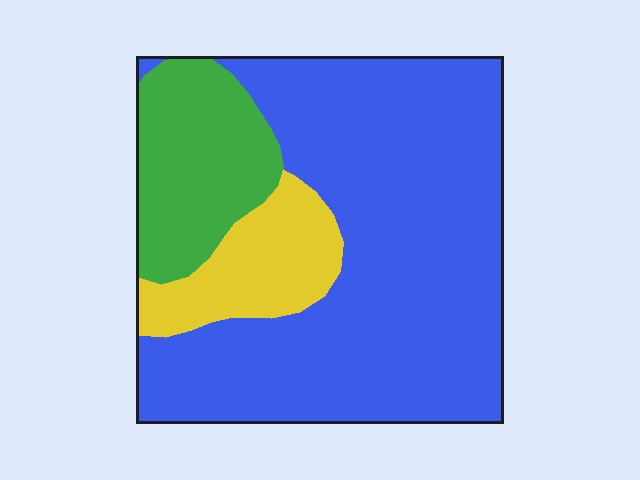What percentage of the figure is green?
Green takes up between a sixth and a third of the figure.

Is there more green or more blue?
Blue.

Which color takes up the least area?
Yellow, at roughly 15%.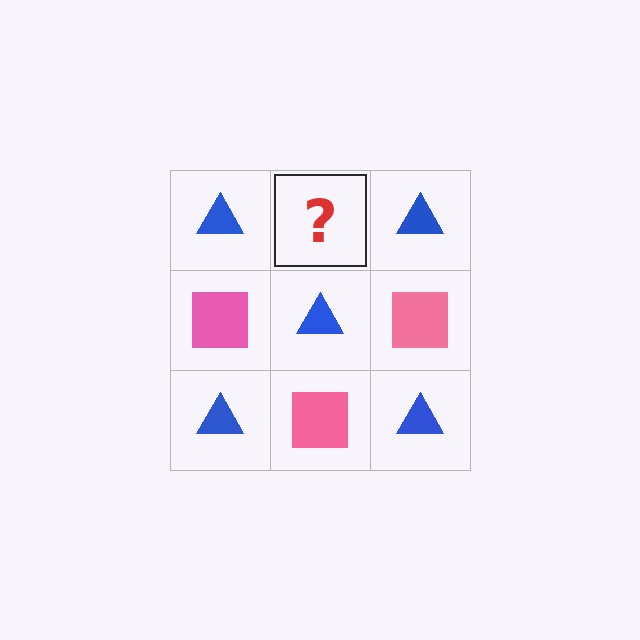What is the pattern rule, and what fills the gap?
The rule is that it alternates blue triangle and pink square in a checkerboard pattern. The gap should be filled with a pink square.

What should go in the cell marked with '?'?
The missing cell should contain a pink square.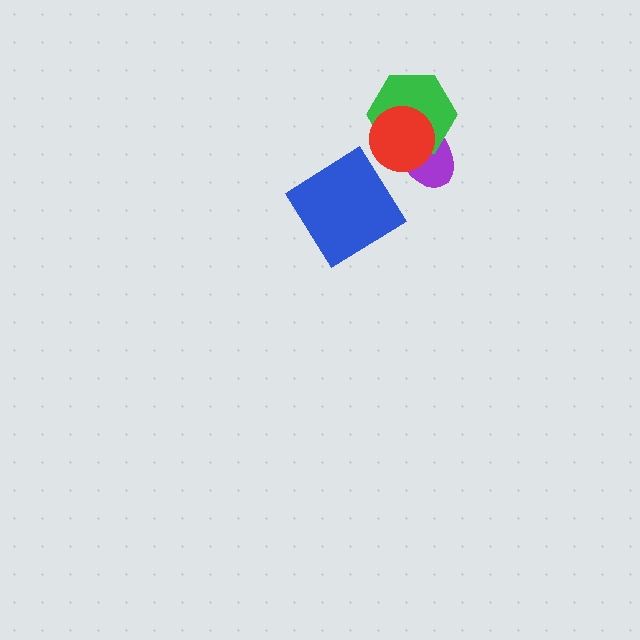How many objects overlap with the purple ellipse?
2 objects overlap with the purple ellipse.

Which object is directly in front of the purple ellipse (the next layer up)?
The green hexagon is directly in front of the purple ellipse.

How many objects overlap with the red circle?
2 objects overlap with the red circle.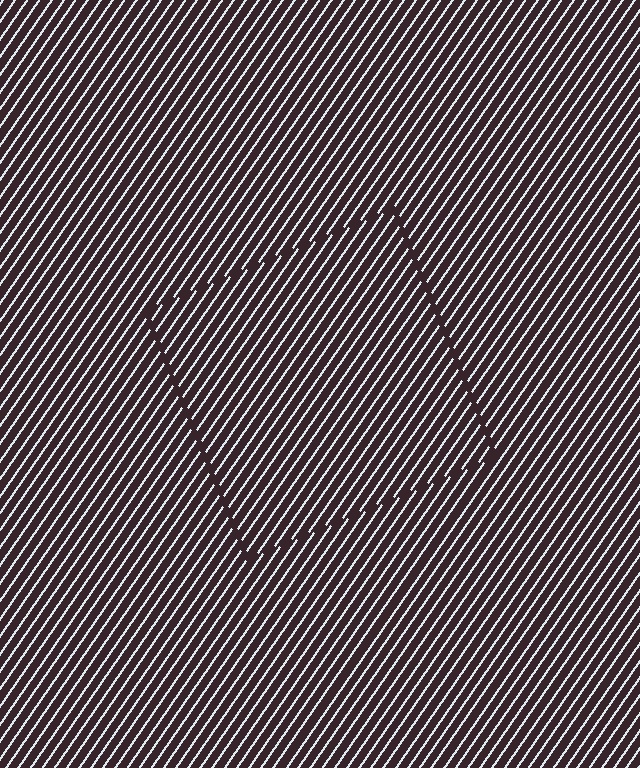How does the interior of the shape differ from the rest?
The interior of the shape contains the same grating, shifted by half a period — the contour is defined by the phase discontinuity where line-ends from the inner and outer gratings abut.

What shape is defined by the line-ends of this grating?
An illusory square. The interior of the shape contains the same grating, shifted by half a period — the contour is defined by the phase discontinuity where line-ends from the inner and outer gratings abut.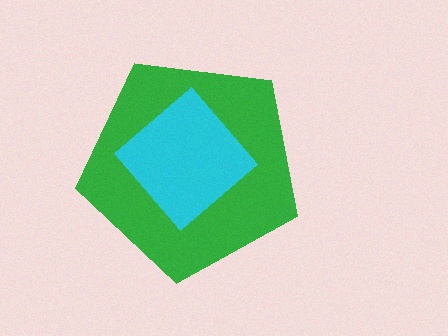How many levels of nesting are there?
2.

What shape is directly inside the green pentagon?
The cyan diamond.